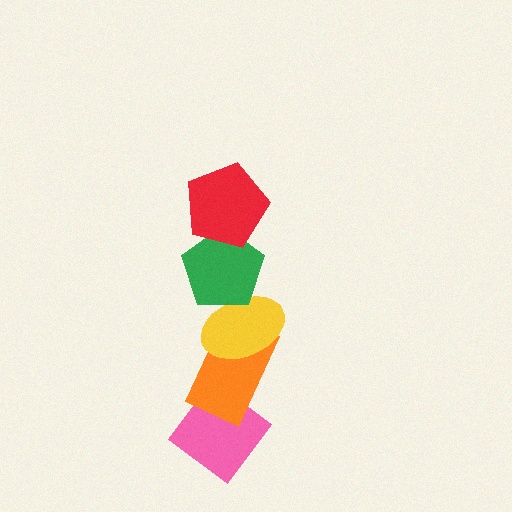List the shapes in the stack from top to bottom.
From top to bottom: the red pentagon, the green pentagon, the yellow ellipse, the orange rectangle, the pink diamond.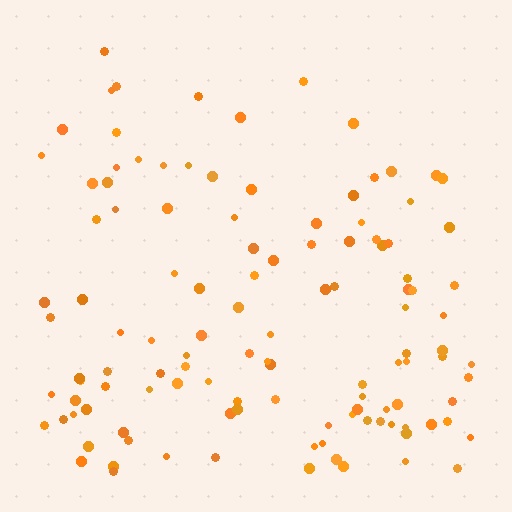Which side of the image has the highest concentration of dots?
The bottom.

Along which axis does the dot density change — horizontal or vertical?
Vertical.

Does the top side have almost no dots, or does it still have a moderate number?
Still a moderate number, just noticeably fewer than the bottom.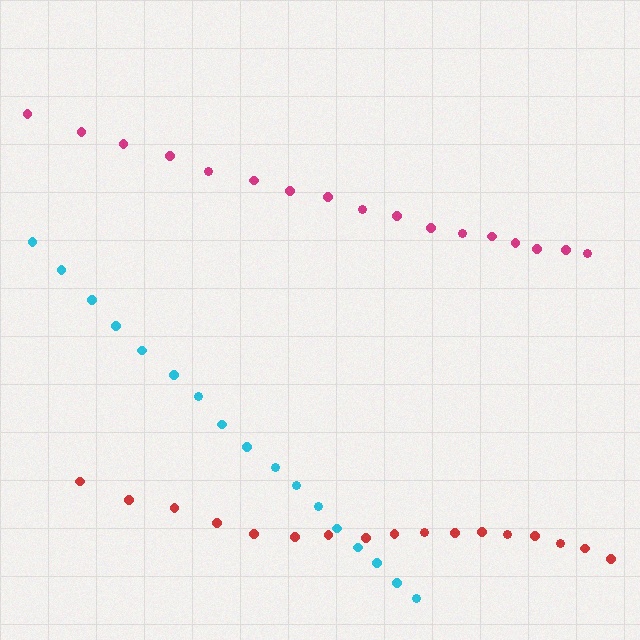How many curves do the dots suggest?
There are 3 distinct paths.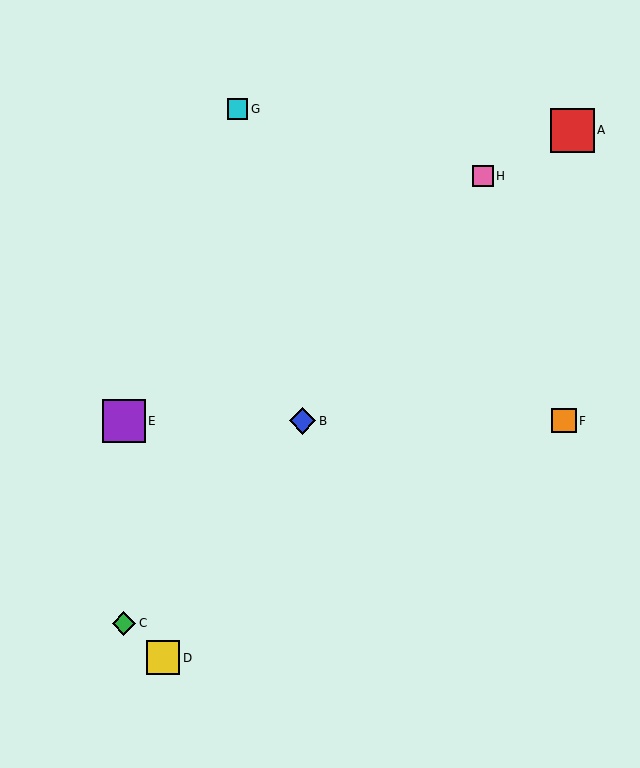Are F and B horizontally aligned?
Yes, both are at y≈421.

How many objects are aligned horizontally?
3 objects (B, E, F) are aligned horizontally.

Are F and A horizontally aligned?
No, F is at y≈421 and A is at y≈130.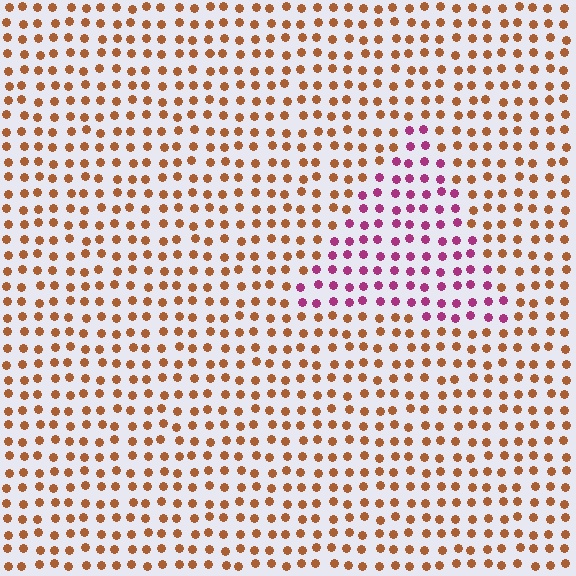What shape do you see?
I see a triangle.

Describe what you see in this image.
The image is filled with small brown elements in a uniform arrangement. A triangle-shaped region is visible where the elements are tinted to a slightly different hue, forming a subtle color boundary.